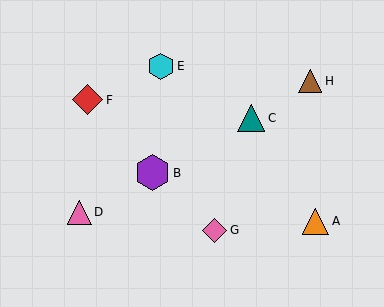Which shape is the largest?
The purple hexagon (labeled B) is the largest.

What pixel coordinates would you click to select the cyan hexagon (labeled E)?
Click at (161, 66) to select the cyan hexagon E.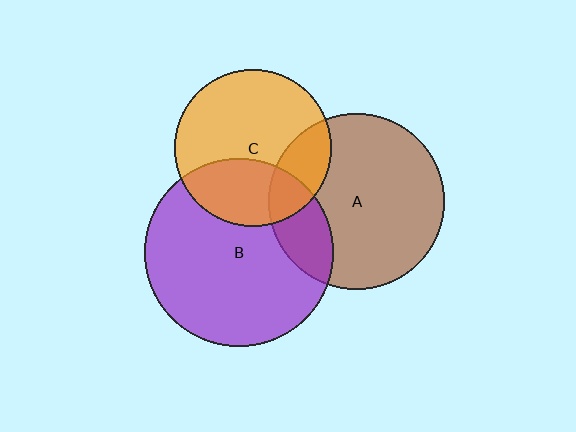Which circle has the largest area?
Circle B (purple).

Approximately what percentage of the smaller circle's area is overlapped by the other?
Approximately 20%.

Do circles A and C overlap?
Yes.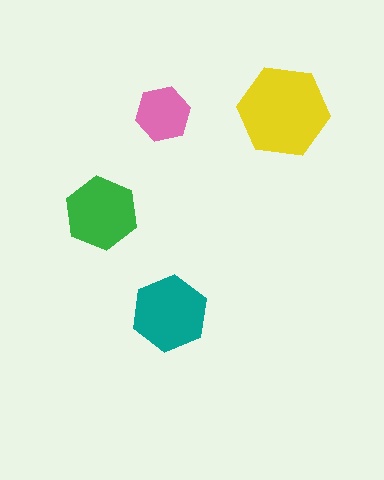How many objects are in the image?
There are 4 objects in the image.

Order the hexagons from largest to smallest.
the yellow one, the teal one, the green one, the pink one.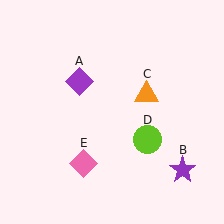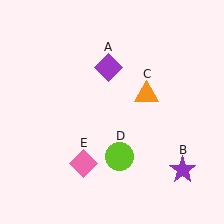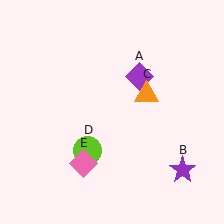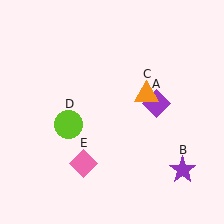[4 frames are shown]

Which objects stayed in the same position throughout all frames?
Purple star (object B) and orange triangle (object C) and pink diamond (object E) remained stationary.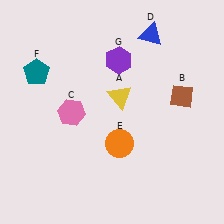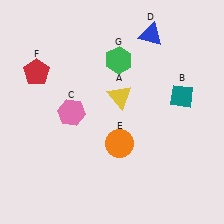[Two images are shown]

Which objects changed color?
B changed from brown to teal. F changed from teal to red. G changed from purple to green.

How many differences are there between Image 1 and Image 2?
There are 3 differences between the two images.